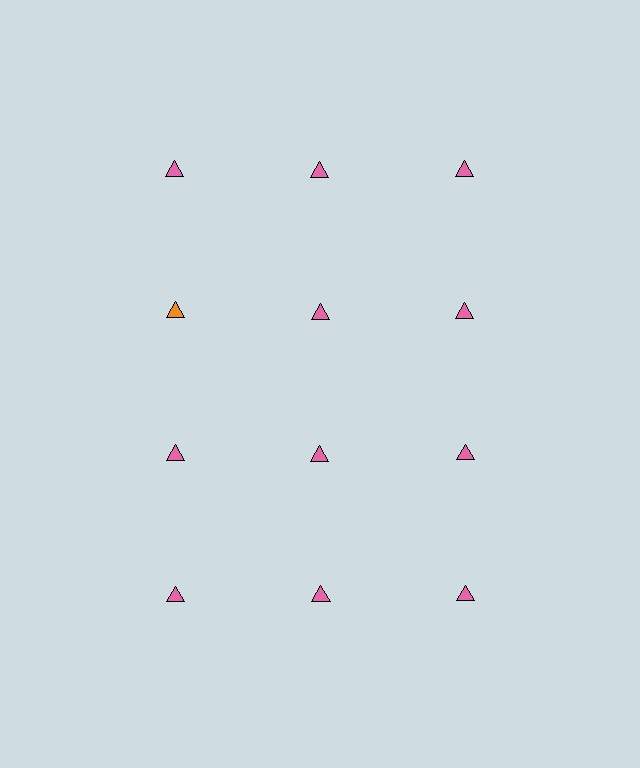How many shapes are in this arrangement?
There are 12 shapes arranged in a grid pattern.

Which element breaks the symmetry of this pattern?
The orange triangle in the second row, leftmost column breaks the symmetry. All other shapes are pink triangles.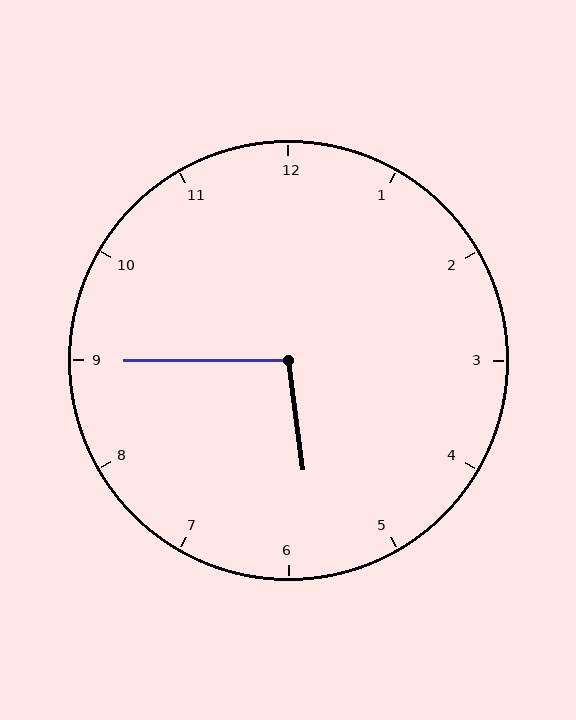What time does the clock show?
5:45.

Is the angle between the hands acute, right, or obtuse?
It is obtuse.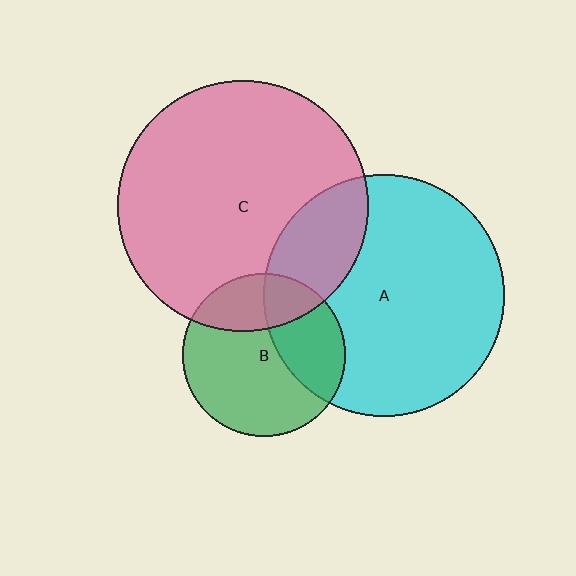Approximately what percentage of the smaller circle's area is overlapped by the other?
Approximately 35%.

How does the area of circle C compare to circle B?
Approximately 2.3 times.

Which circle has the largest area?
Circle C (pink).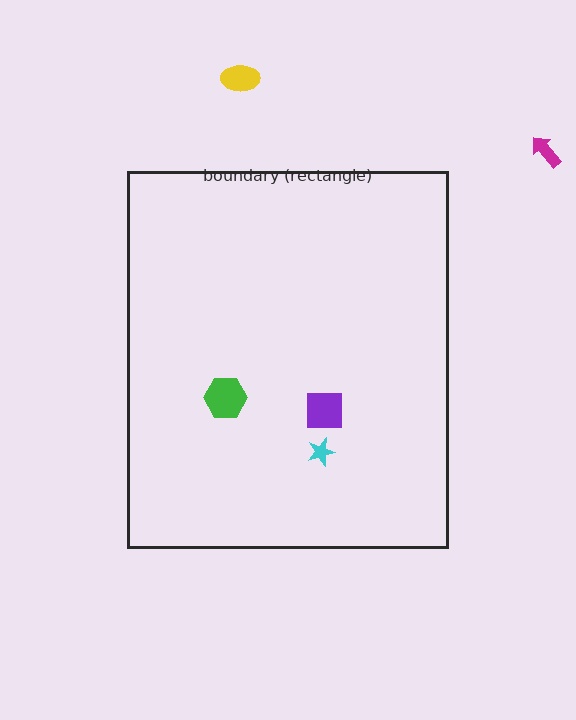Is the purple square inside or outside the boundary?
Inside.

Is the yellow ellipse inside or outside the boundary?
Outside.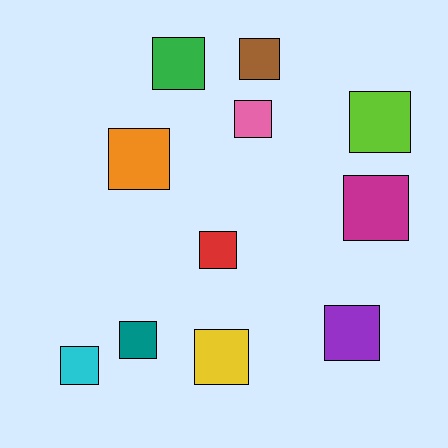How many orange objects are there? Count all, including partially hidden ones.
There is 1 orange object.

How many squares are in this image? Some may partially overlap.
There are 11 squares.